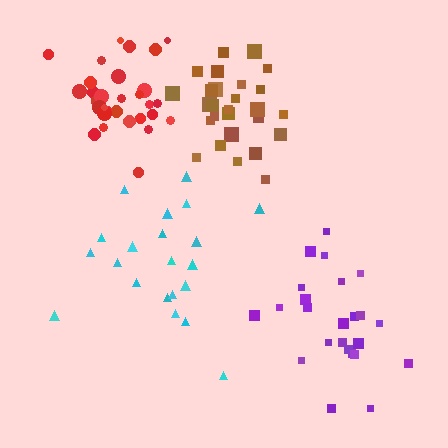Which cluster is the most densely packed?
Red.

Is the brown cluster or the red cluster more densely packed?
Red.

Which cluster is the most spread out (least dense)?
Cyan.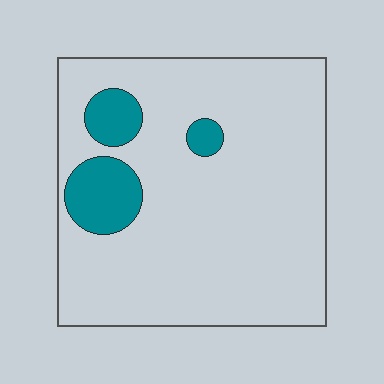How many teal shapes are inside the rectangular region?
3.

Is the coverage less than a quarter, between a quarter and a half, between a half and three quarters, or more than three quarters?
Less than a quarter.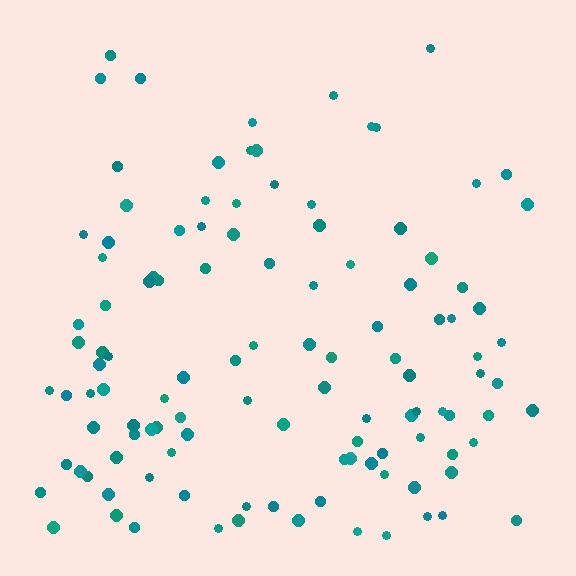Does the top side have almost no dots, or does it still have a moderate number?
Still a moderate number, just noticeably fewer than the bottom.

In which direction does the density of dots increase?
From top to bottom, with the bottom side densest.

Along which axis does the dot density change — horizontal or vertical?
Vertical.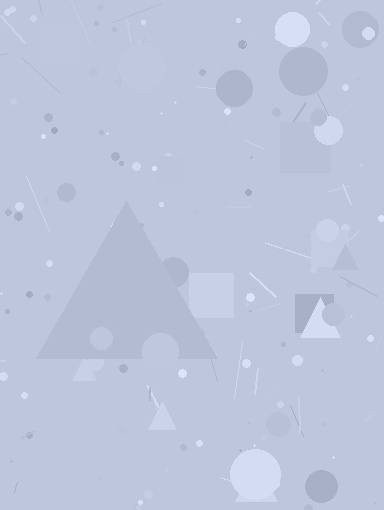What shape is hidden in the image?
A triangle is hidden in the image.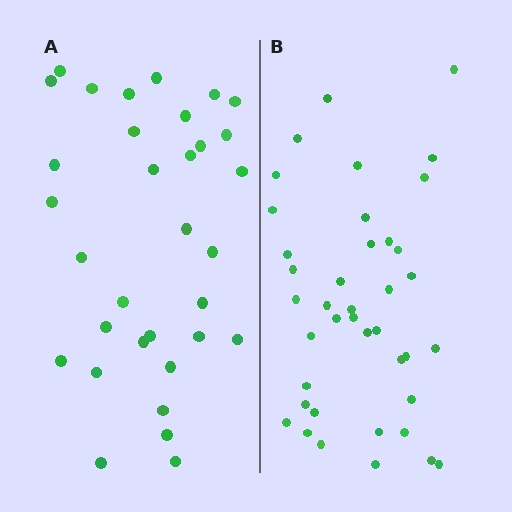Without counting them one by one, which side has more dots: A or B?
Region B (the right region) has more dots.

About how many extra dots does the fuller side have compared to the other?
Region B has roughly 8 or so more dots than region A.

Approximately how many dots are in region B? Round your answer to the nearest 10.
About 40 dots.